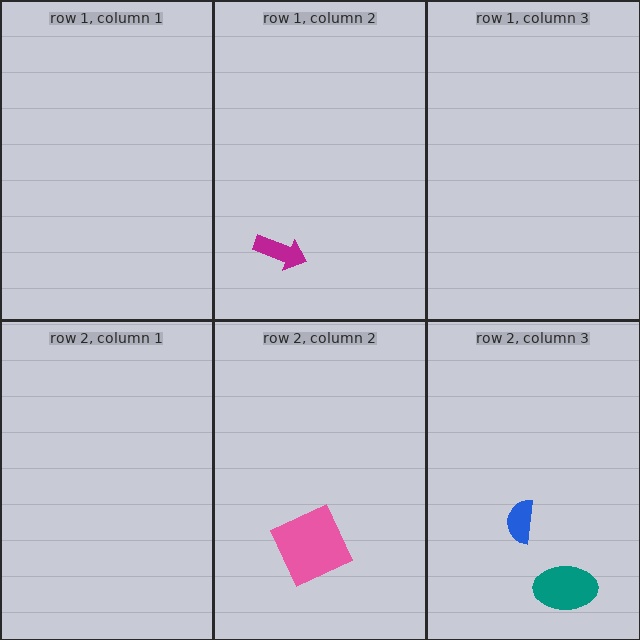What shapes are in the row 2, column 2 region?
The pink square.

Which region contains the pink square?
The row 2, column 2 region.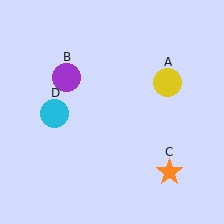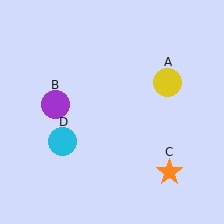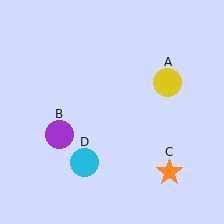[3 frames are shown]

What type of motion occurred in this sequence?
The purple circle (object B), cyan circle (object D) rotated counterclockwise around the center of the scene.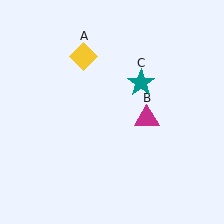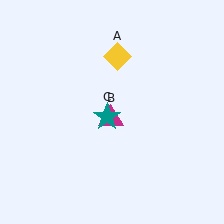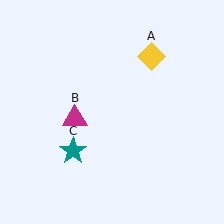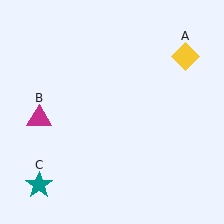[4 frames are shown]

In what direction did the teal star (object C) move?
The teal star (object C) moved down and to the left.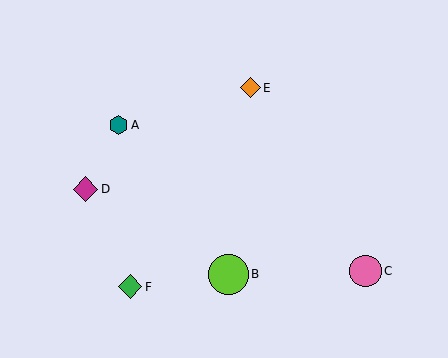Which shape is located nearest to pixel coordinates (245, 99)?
The orange diamond (labeled E) at (251, 88) is nearest to that location.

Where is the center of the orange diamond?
The center of the orange diamond is at (251, 88).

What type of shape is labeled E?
Shape E is an orange diamond.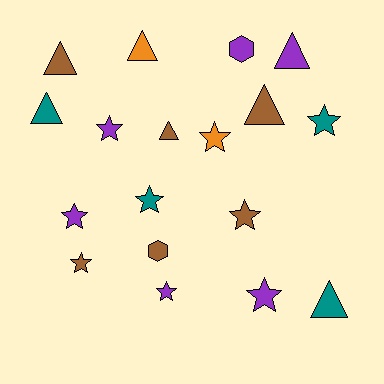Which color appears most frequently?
Brown, with 6 objects.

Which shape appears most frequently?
Star, with 9 objects.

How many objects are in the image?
There are 18 objects.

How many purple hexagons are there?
There is 1 purple hexagon.